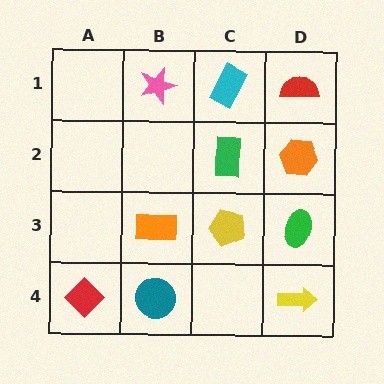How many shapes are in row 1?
3 shapes.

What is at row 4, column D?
A yellow arrow.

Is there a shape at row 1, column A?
No, that cell is empty.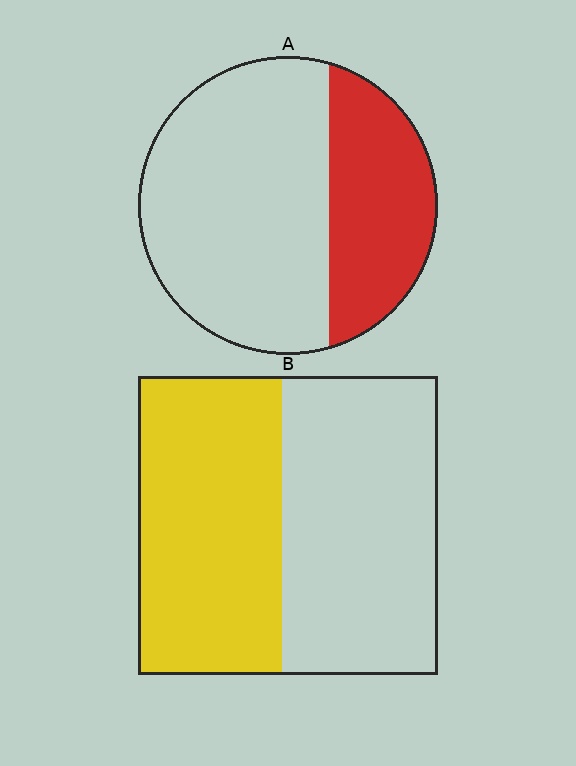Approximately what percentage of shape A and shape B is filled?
A is approximately 35% and B is approximately 50%.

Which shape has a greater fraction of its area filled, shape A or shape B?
Shape B.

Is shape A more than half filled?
No.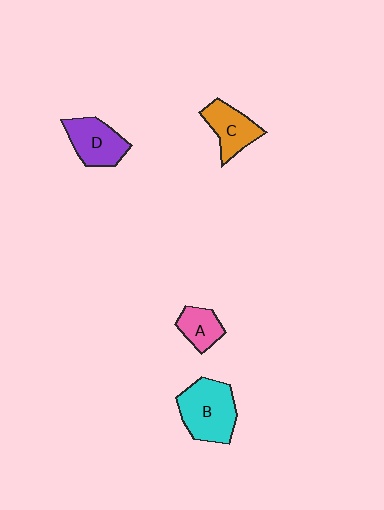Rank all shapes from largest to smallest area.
From largest to smallest: B (cyan), D (purple), C (orange), A (pink).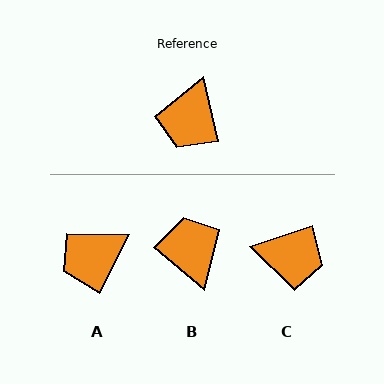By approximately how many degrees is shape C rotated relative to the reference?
Approximately 97 degrees counter-clockwise.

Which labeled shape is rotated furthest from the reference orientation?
B, about 143 degrees away.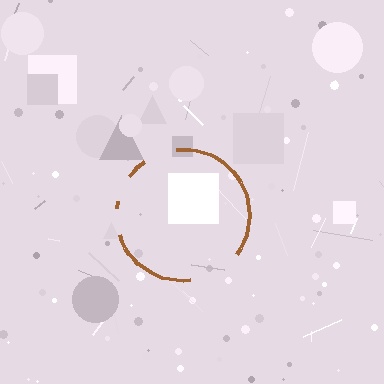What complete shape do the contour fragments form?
The contour fragments form a circle.